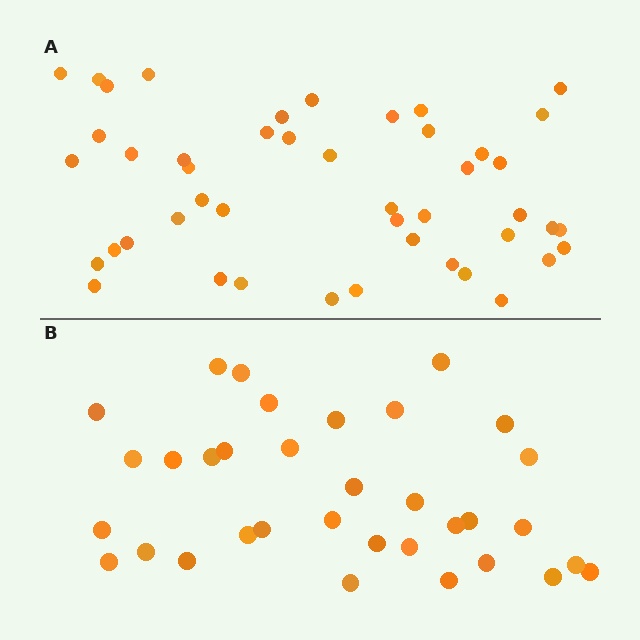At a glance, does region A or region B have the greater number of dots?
Region A (the top region) has more dots.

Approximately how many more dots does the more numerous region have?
Region A has roughly 12 or so more dots than region B.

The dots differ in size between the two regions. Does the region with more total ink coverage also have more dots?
No. Region B has more total ink coverage because its dots are larger, but region A actually contains more individual dots. Total area can be misleading — the number of items is what matters here.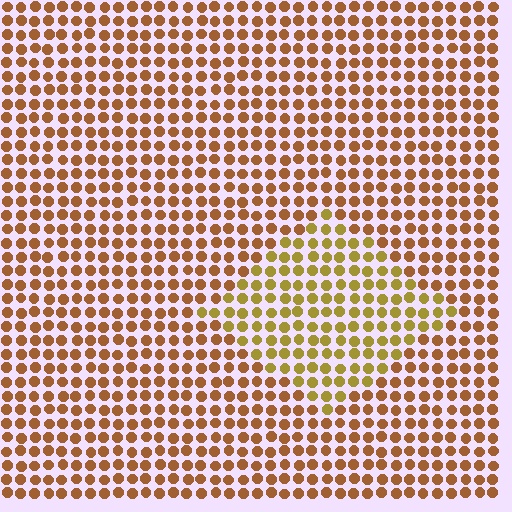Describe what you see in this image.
The image is filled with small brown elements in a uniform arrangement. A diamond-shaped region is visible where the elements are tinted to a slightly different hue, forming a subtle color boundary.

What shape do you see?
I see a diamond.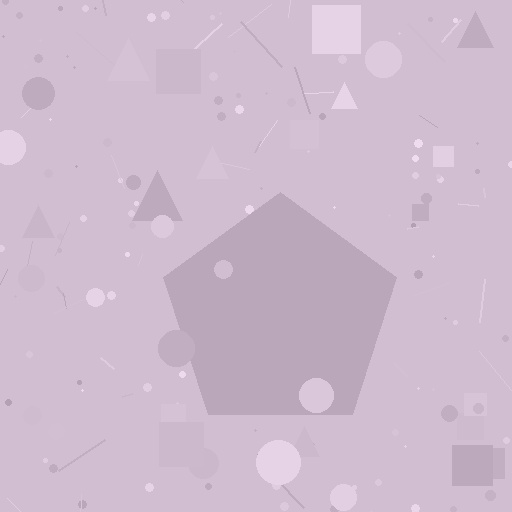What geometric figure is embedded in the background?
A pentagon is embedded in the background.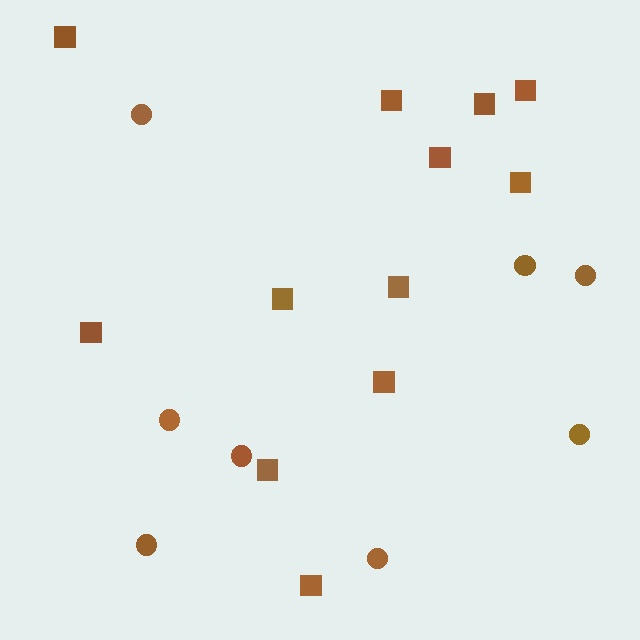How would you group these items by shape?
There are 2 groups: one group of circles (8) and one group of squares (12).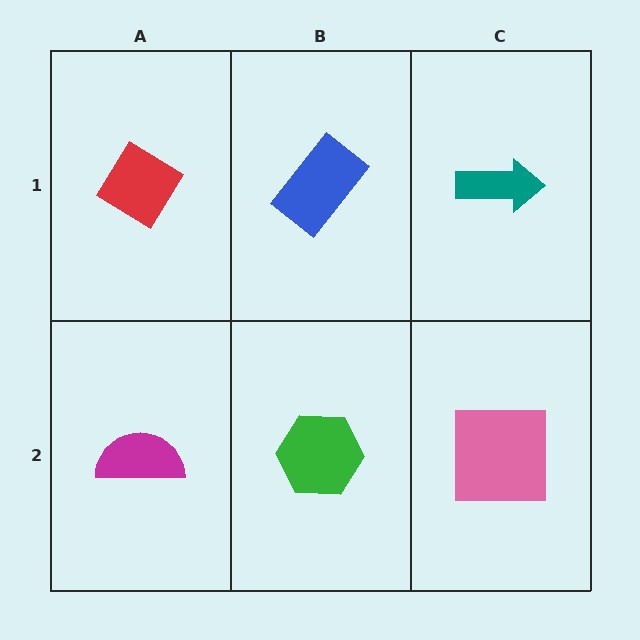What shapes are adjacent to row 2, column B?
A blue rectangle (row 1, column B), a magenta semicircle (row 2, column A), a pink square (row 2, column C).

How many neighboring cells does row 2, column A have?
2.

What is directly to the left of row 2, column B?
A magenta semicircle.